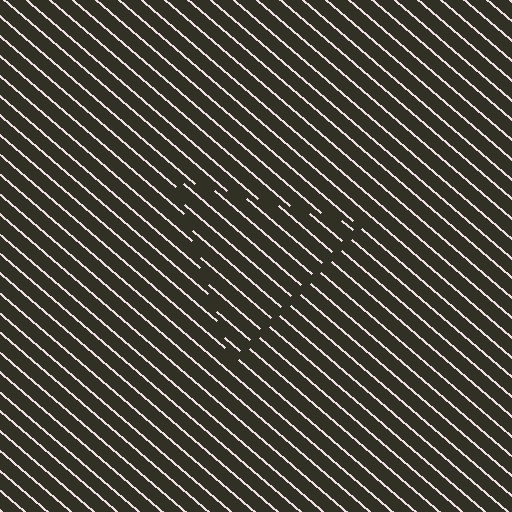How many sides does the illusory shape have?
3 sides — the line-ends trace a triangle.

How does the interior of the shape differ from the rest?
The interior of the shape contains the same grating, shifted by half a period — the contour is defined by the phase discontinuity where line-ends from the inner and outer gratings abut.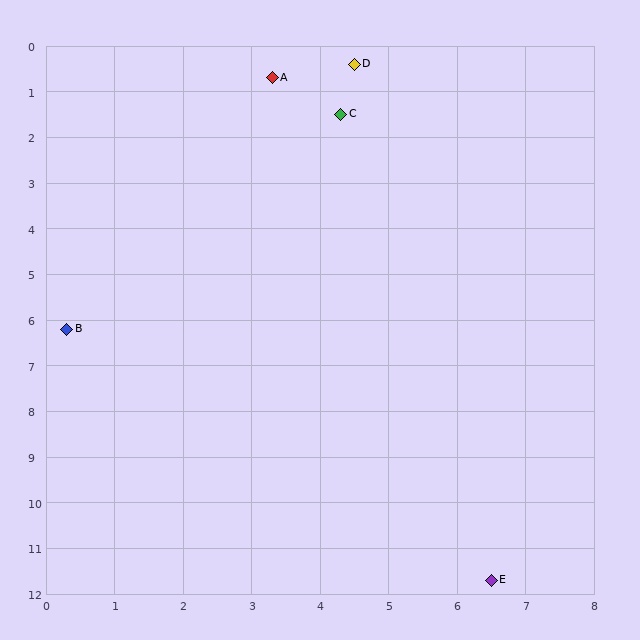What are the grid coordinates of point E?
Point E is at approximately (6.5, 11.7).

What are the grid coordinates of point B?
Point B is at approximately (0.3, 6.2).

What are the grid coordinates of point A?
Point A is at approximately (3.3, 0.7).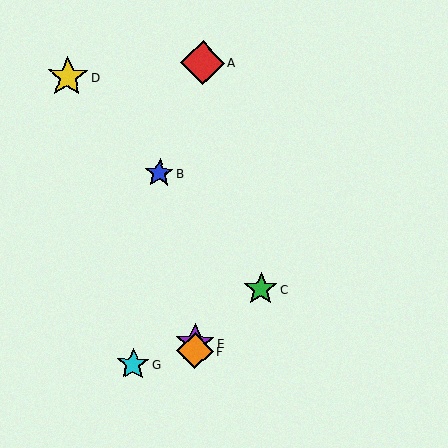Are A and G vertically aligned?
No, A is at x≈202 and G is at x≈133.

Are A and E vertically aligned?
Yes, both are at x≈202.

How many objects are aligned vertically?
3 objects (A, E, F) are aligned vertically.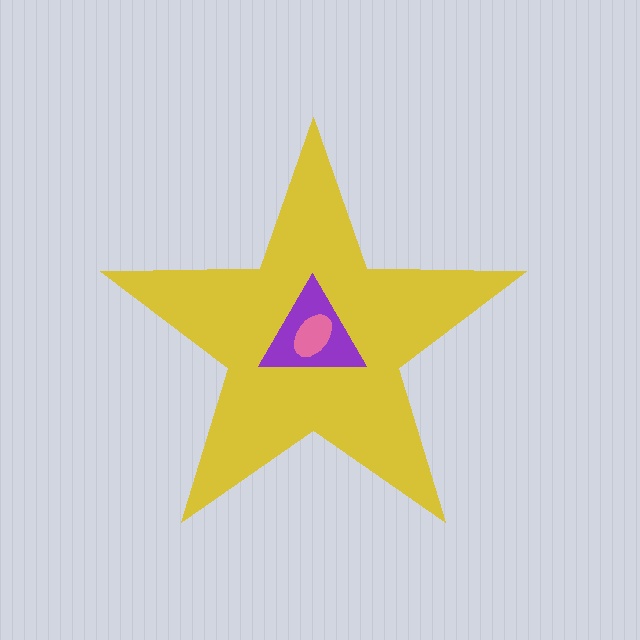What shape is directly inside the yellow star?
The purple triangle.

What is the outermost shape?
The yellow star.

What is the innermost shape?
The pink ellipse.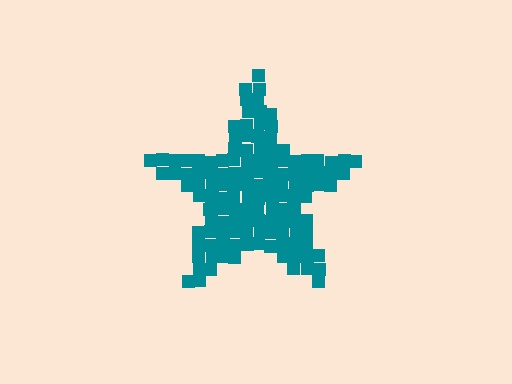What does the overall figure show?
The overall figure shows a star.